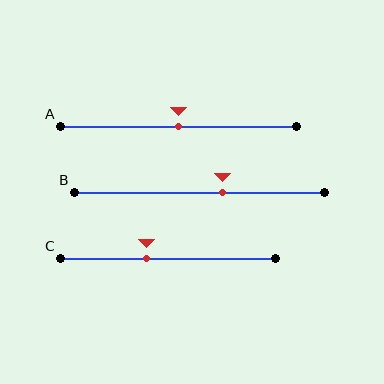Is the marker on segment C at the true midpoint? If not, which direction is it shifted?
No, the marker on segment C is shifted to the left by about 10% of the segment length.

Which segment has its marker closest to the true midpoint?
Segment A has its marker closest to the true midpoint.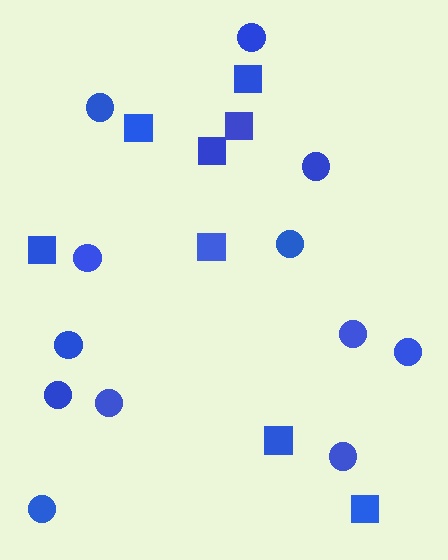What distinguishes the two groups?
There are 2 groups: one group of circles (12) and one group of squares (8).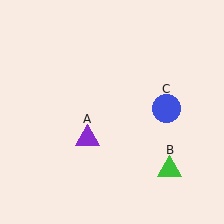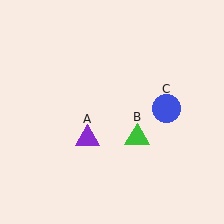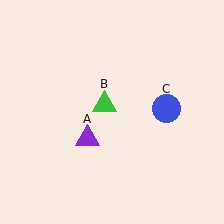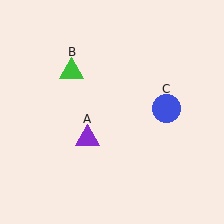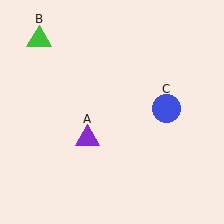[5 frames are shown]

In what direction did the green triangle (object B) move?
The green triangle (object B) moved up and to the left.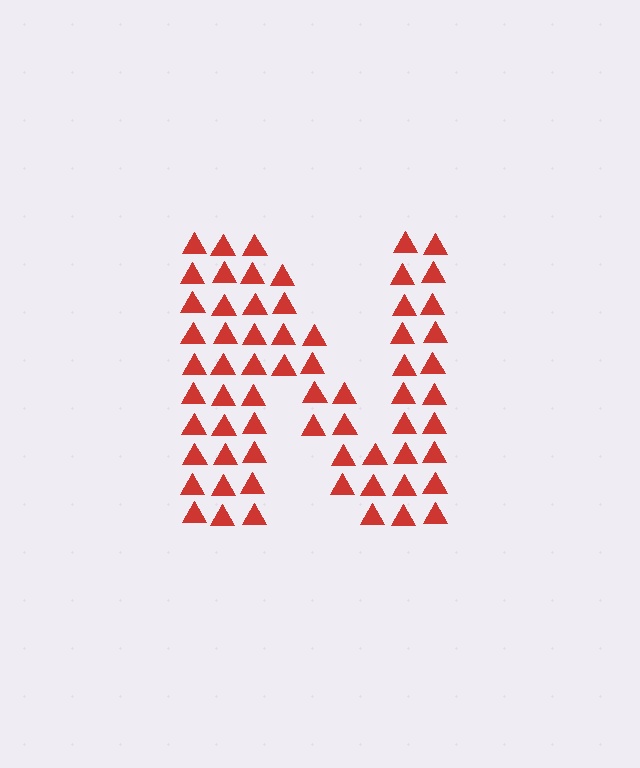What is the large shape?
The large shape is the letter N.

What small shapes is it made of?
It is made of small triangles.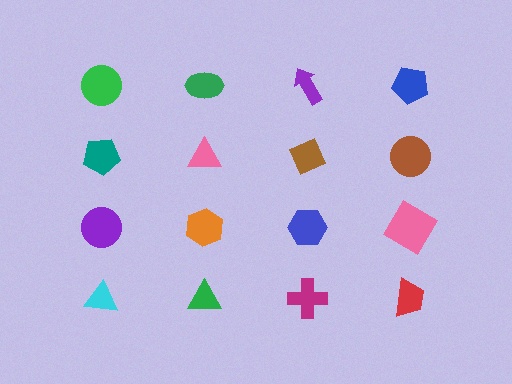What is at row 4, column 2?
A green triangle.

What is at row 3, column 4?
A pink square.